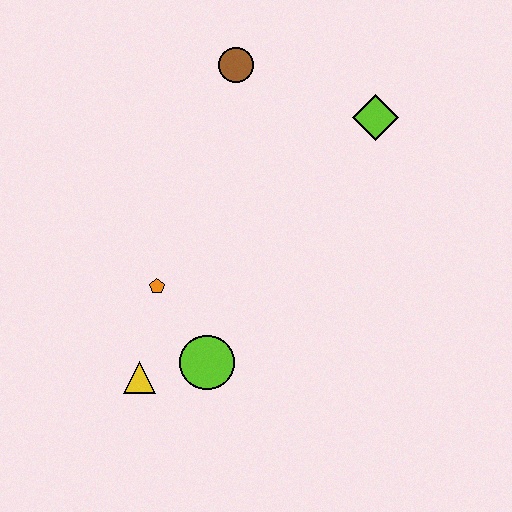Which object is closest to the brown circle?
The lime diamond is closest to the brown circle.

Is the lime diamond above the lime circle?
Yes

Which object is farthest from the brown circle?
The yellow triangle is farthest from the brown circle.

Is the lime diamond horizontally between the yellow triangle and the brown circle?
No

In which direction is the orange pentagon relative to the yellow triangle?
The orange pentagon is above the yellow triangle.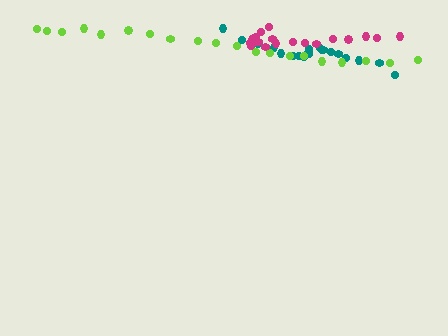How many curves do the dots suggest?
There are 3 distinct paths.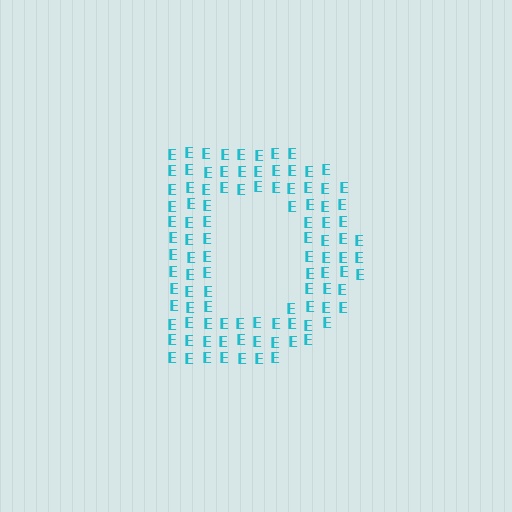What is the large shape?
The large shape is the letter D.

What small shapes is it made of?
It is made of small letter E's.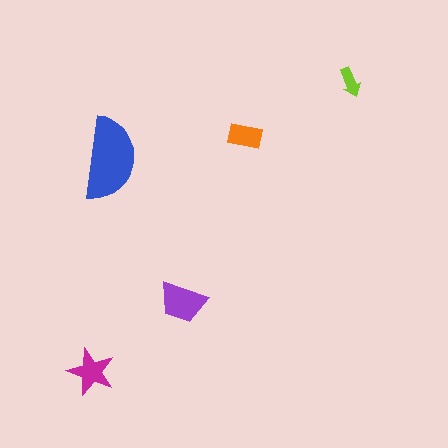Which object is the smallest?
The lime arrow.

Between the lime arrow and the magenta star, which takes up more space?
The magenta star.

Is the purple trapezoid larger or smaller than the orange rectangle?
Larger.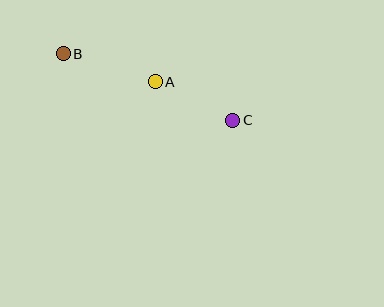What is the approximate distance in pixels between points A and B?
The distance between A and B is approximately 96 pixels.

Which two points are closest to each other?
Points A and C are closest to each other.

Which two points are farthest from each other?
Points B and C are farthest from each other.